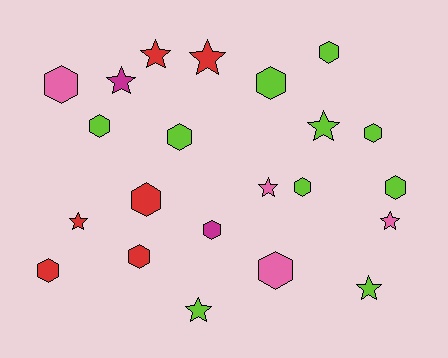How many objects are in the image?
There are 22 objects.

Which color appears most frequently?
Lime, with 10 objects.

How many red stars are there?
There are 3 red stars.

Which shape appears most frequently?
Hexagon, with 13 objects.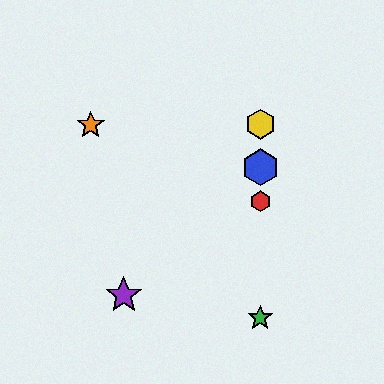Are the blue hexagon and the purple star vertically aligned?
No, the blue hexagon is at x≈260 and the purple star is at x≈124.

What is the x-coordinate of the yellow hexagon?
The yellow hexagon is at x≈260.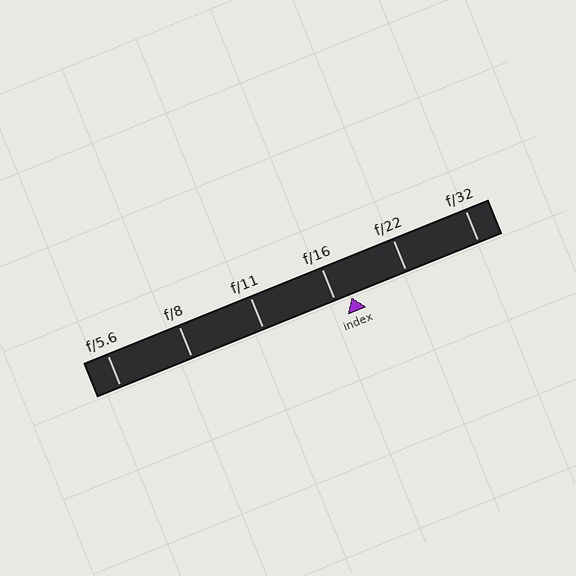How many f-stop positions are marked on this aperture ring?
There are 6 f-stop positions marked.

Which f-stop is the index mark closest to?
The index mark is closest to f/16.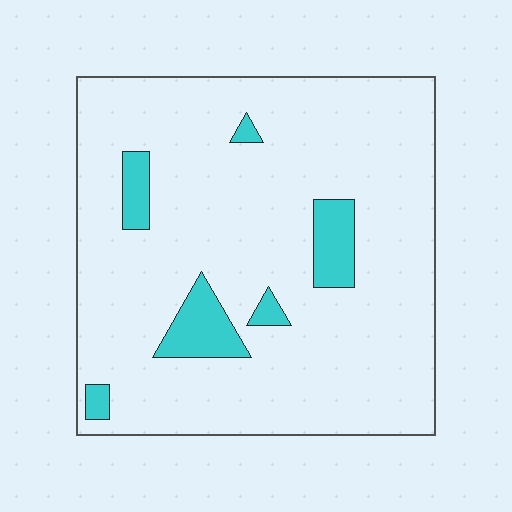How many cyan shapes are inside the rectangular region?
6.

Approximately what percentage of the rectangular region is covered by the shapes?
Approximately 10%.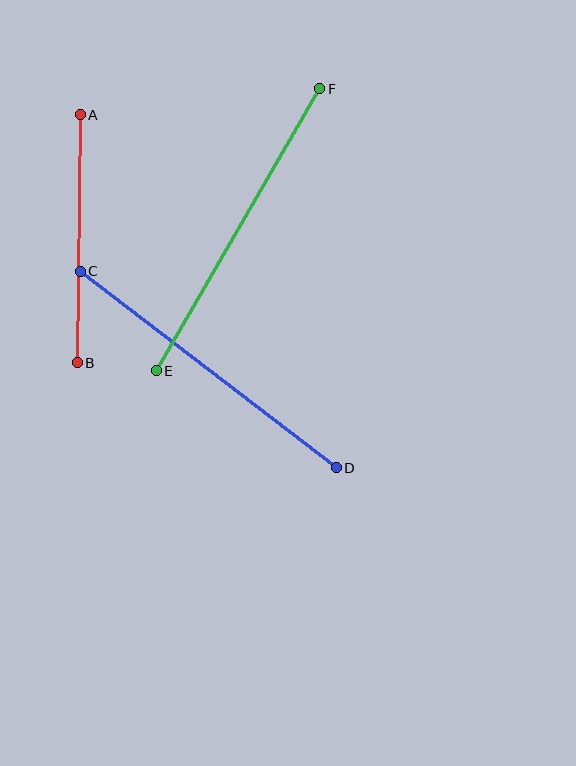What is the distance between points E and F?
The distance is approximately 326 pixels.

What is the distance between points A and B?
The distance is approximately 248 pixels.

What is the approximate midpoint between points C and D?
The midpoint is at approximately (208, 369) pixels.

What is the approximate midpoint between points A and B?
The midpoint is at approximately (79, 239) pixels.